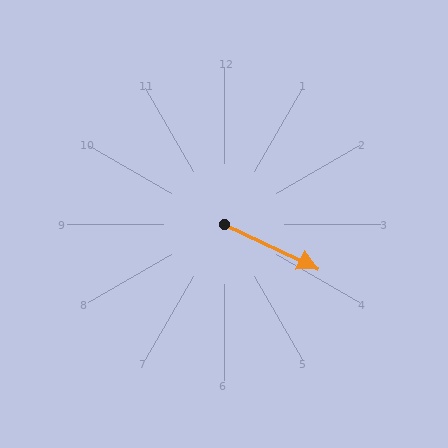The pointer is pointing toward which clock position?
Roughly 4 o'clock.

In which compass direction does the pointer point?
Southeast.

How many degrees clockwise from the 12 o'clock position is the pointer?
Approximately 115 degrees.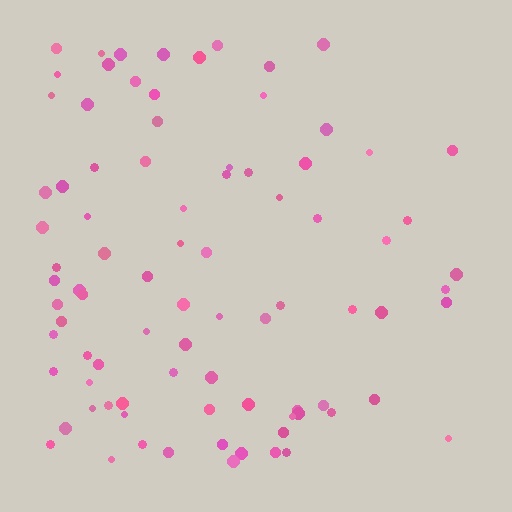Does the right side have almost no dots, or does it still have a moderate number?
Still a moderate number, just noticeably fewer than the left.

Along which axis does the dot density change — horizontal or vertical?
Horizontal.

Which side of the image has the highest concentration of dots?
The left.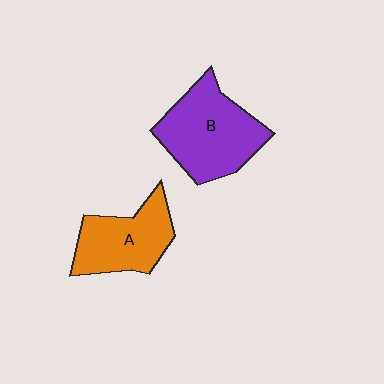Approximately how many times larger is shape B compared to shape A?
Approximately 1.3 times.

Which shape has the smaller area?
Shape A (orange).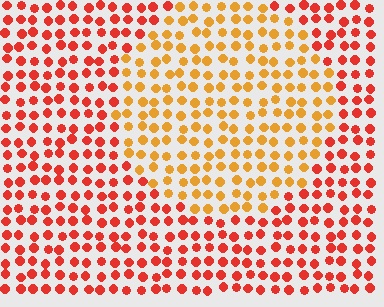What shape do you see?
I see a circle.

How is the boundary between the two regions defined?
The boundary is defined purely by a slight shift in hue (about 36 degrees). Spacing, size, and orientation are identical on both sides.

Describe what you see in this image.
The image is filled with small red elements in a uniform arrangement. A circle-shaped region is visible where the elements are tinted to a slightly different hue, forming a subtle color boundary.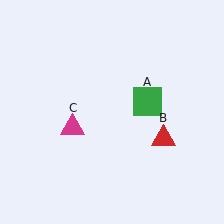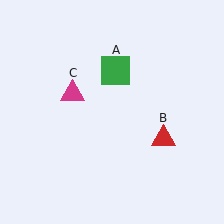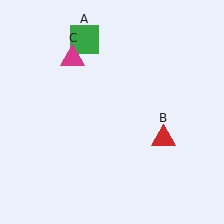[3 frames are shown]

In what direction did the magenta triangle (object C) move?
The magenta triangle (object C) moved up.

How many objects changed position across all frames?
2 objects changed position: green square (object A), magenta triangle (object C).